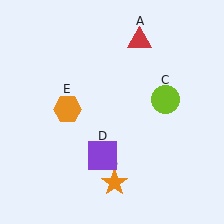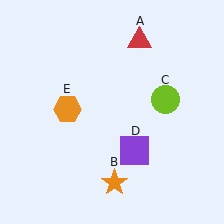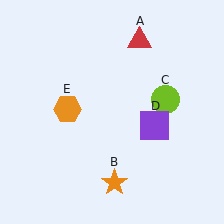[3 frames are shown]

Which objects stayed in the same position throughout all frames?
Red triangle (object A) and orange star (object B) and lime circle (object C) and orange hexagon (object E) remained stationary.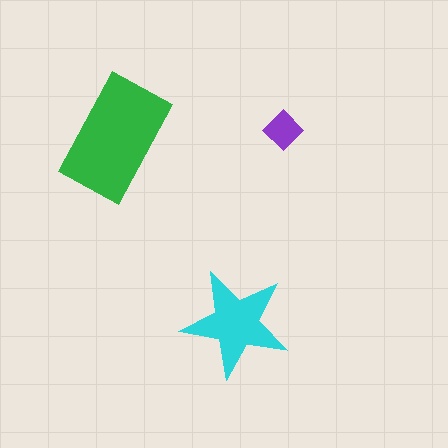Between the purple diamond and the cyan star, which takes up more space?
The cyan star.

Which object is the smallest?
The purple diamond.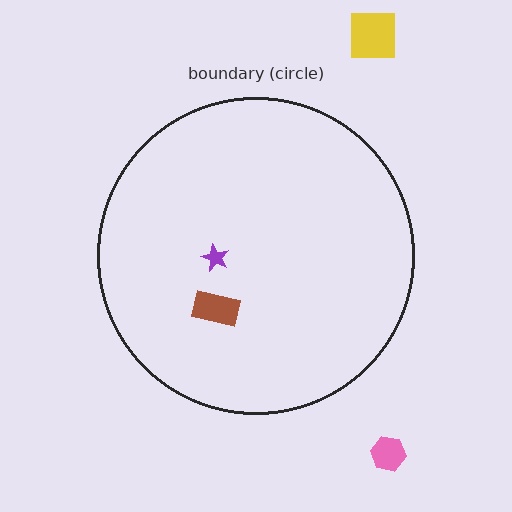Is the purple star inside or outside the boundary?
Inside.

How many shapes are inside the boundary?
2 inside, 2 outside.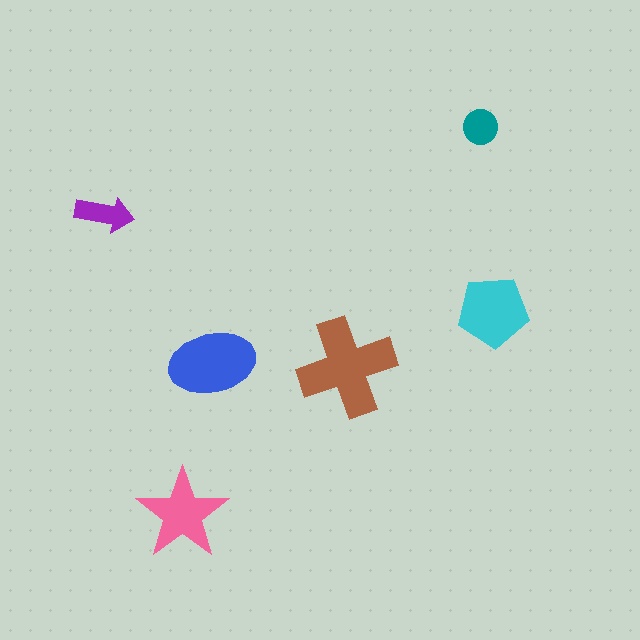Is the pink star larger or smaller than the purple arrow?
Larger.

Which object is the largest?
The brown cross.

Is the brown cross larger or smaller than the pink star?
Larger.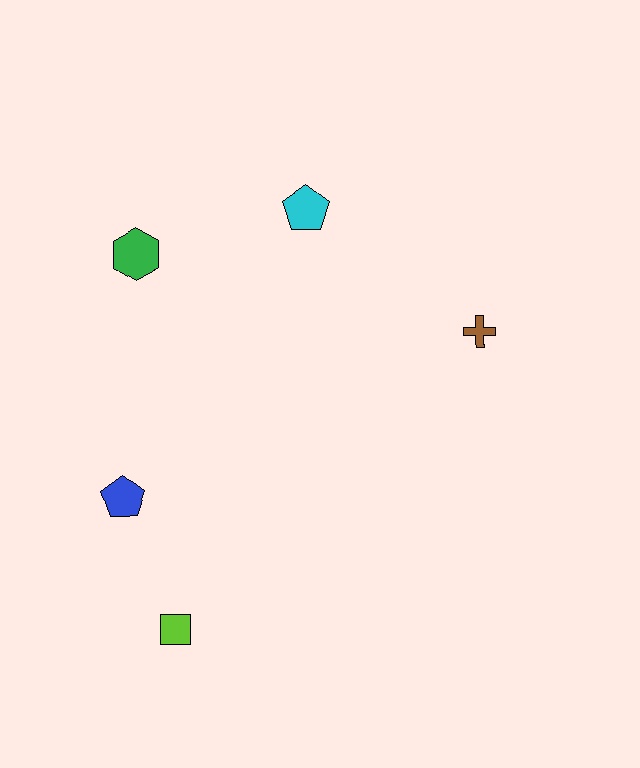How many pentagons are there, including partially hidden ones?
There are 2 pentagons.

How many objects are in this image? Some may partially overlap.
There are 5 objects.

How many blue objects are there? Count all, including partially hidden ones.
There is 1 blue object.